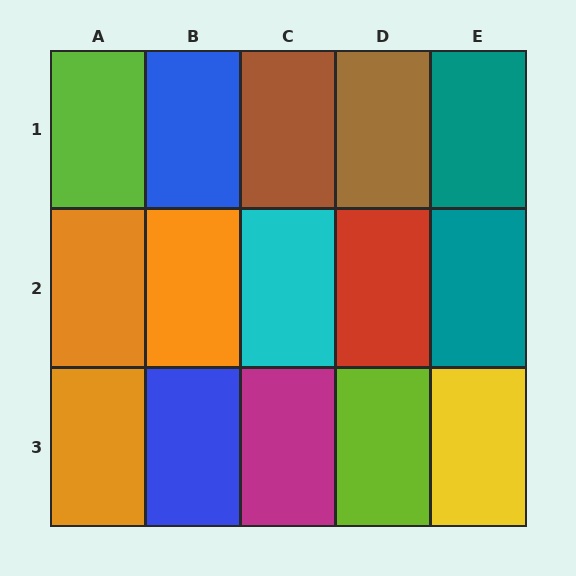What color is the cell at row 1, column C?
Brown.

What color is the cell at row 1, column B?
Blue.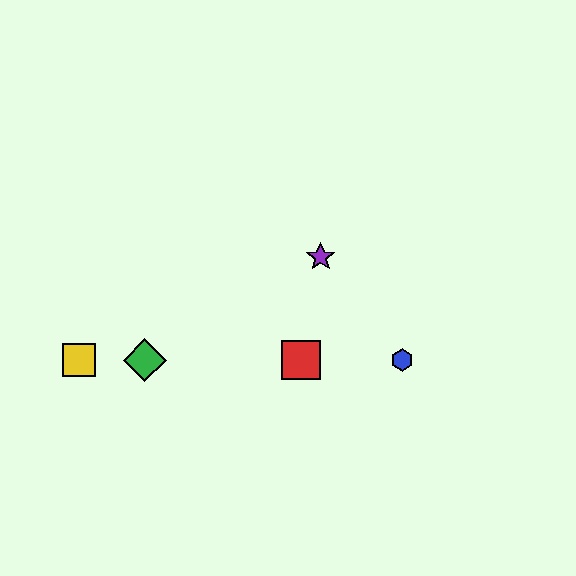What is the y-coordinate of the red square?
The red square is at y≈360.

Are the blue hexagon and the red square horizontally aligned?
Yes, both are at y≈360.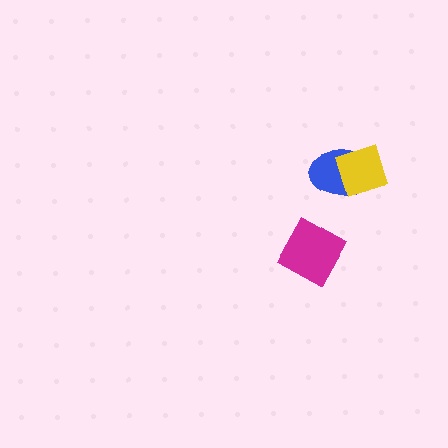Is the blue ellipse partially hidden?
Yes, it is partially covered by another shape.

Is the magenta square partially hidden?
No, no other shape covers it.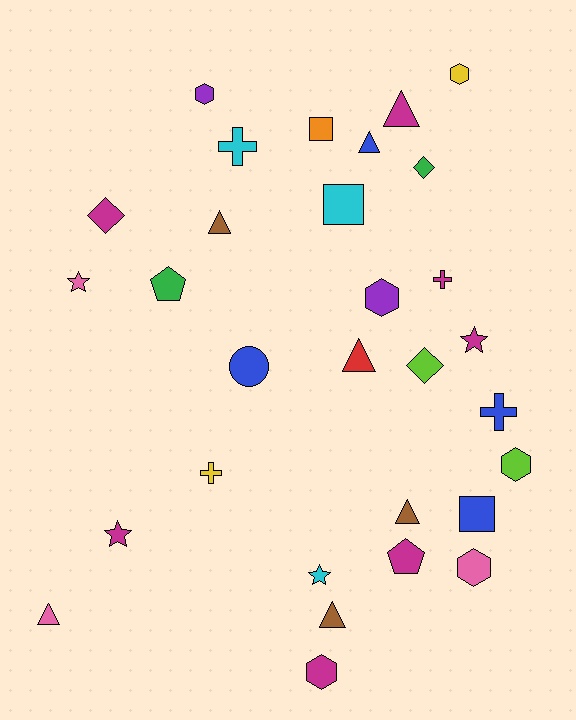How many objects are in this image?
There are 30 objects.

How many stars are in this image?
There are 4 stars.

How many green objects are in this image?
There are 2 green objects.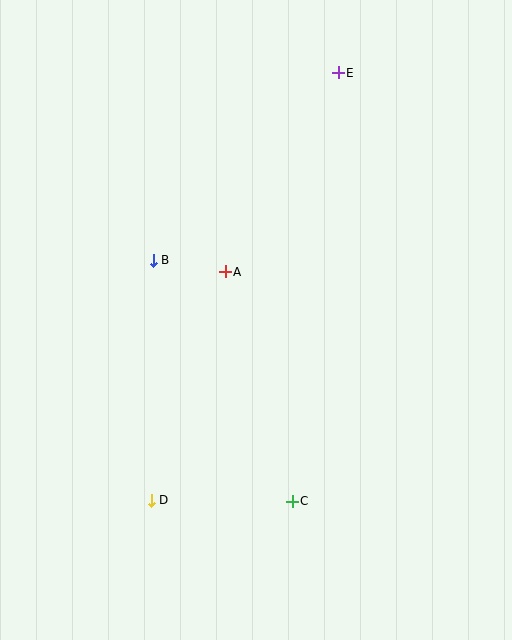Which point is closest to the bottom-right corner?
Point C is closest to the bottom-right corner.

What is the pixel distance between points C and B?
The distance between C and B is 278 pixels.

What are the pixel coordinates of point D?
Point D is at (151, 500).